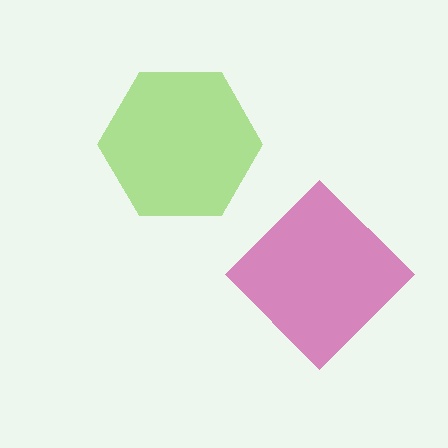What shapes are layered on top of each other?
The layered shapes are: a magenta diamond, a lime hexagon.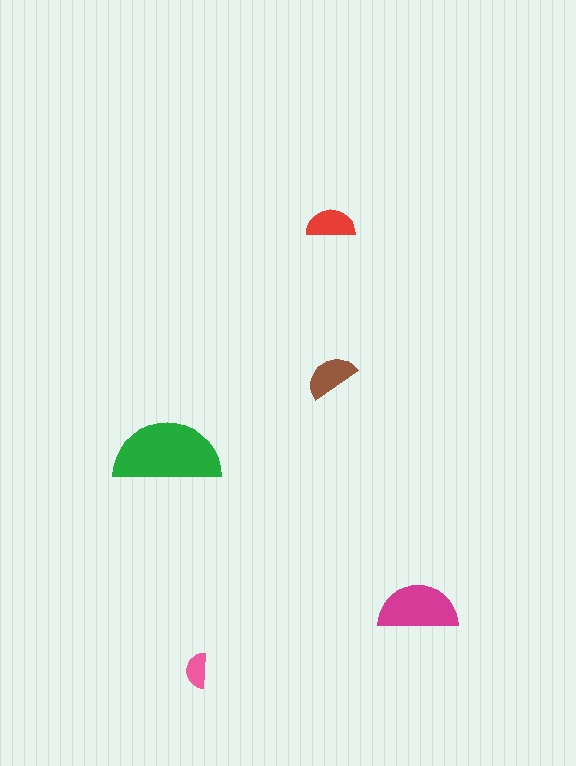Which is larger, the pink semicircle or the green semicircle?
The green one.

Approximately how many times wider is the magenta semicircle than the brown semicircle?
About 1.5 times wider.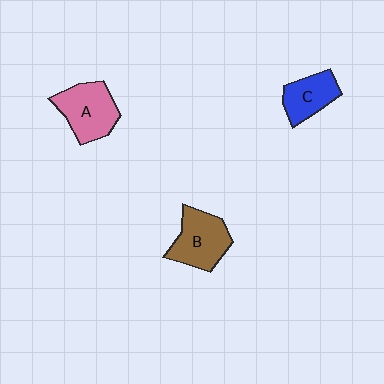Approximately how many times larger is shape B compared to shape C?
Approximately 1.3 times.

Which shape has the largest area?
Shape A (pink).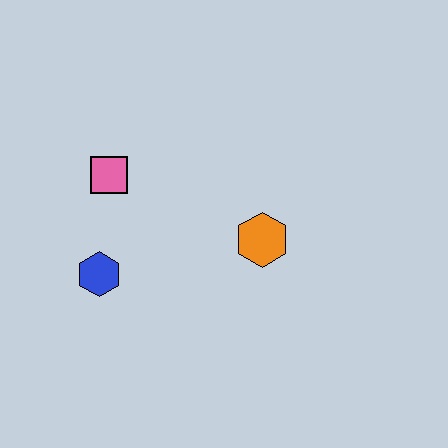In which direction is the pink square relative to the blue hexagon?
The pink square is above the blue hexagon.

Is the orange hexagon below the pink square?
Yes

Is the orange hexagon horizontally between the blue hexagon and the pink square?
No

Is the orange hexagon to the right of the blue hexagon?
Yes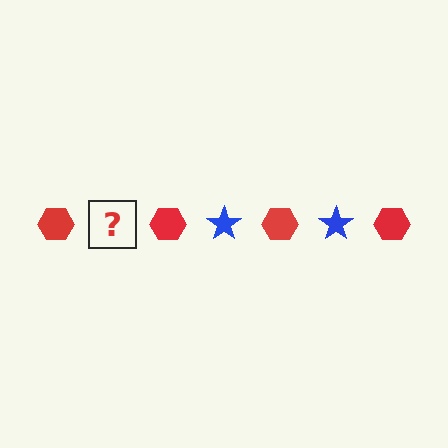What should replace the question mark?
The question mark should be replaced with a blue star.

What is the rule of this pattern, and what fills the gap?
The rule is that the pattern alternates between red hexagon and blue star. The gap should be filled with a blue star.